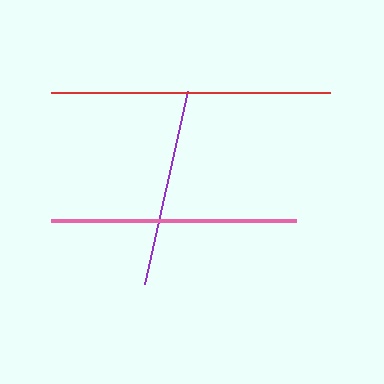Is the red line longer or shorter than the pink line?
The red line is longer than the pink line.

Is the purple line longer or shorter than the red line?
The red line is longer than the purple line.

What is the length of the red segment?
The red segment is approximately 279 pixels long.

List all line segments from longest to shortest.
From longest to shortest: red, pink, purple.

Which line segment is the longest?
The red line is the longest at approximately 279 pixels.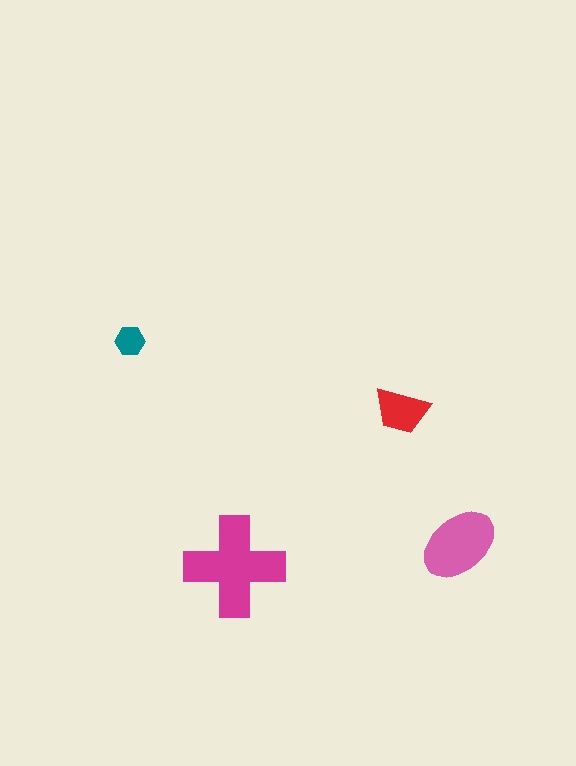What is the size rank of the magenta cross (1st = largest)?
1st.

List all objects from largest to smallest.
The magenta cross, the pink ellipse, the red trapezoid, the teal hexagon.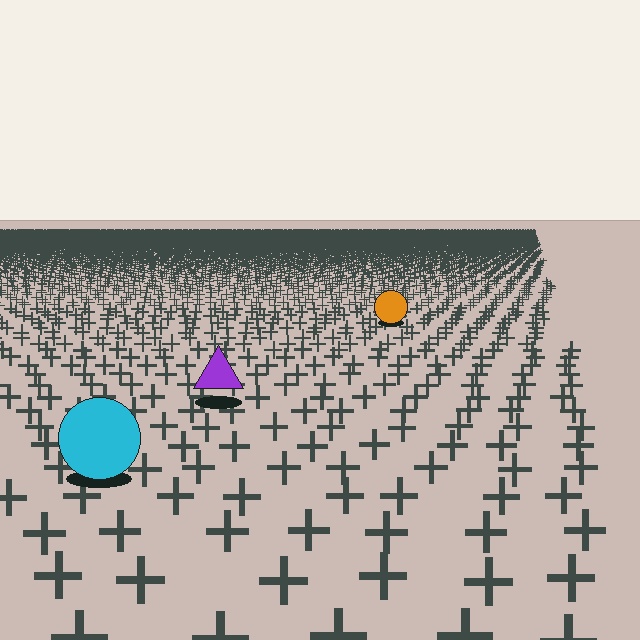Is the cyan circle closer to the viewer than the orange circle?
Yes. The cyan circle is closer — you can tell from the texture gradient: the ground texture is coarser near it.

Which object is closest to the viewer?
The cyan circle is closest. The texture marks near it are larger and more spread out.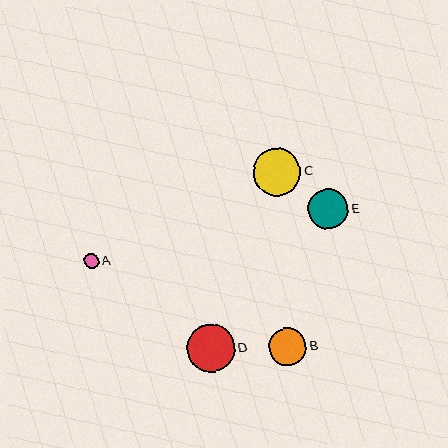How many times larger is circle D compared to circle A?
Circle D is approximately 3.2 times the size of circle A.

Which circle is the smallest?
Circle A is the smallest with a size of approximately 15 pixels.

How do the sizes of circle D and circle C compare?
Circle D and circle C are approximately the same size.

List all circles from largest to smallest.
From largest to smallest: D, C, E, B, A.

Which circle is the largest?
Circle D is the largest with a size of approximately 48 pixels.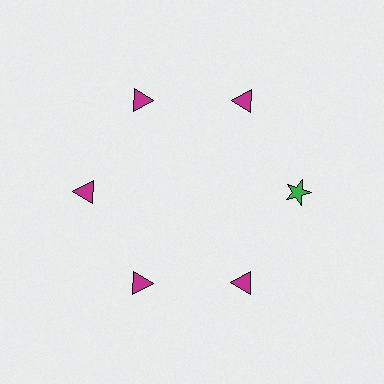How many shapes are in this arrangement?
There are 6 shapes arranged in a ring pattern.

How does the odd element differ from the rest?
It differs in both color (green instead of magenta) and shape (star instead of triangle).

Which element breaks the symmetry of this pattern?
The green star at roughly the 3 o'clock position breaks the symmetry. All other shapes are magenta triangles.